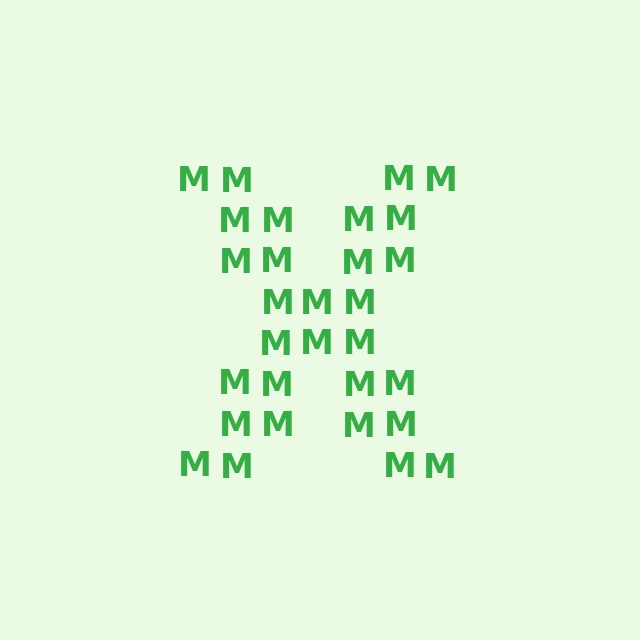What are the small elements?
The small elements are letter M's.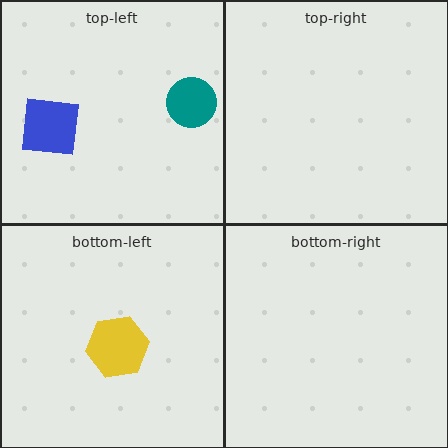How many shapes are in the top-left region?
2.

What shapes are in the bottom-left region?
The yellow hexagon.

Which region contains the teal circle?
The top-left region.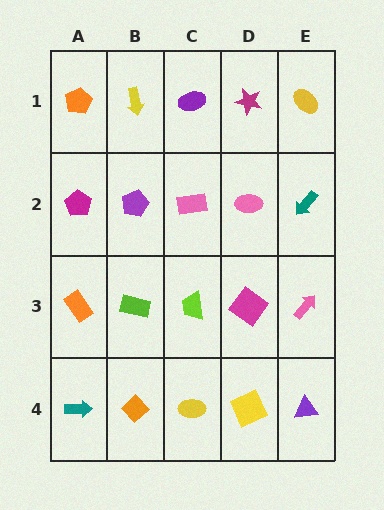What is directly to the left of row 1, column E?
A magenta star.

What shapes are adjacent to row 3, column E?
A teal arrow (row 2, column E), a purple triangle (row 4, column E), a magenta diamond (row 3, column D).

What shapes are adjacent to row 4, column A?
An orange rectangle (row 3, column A), an orange diamond (row 4, column B).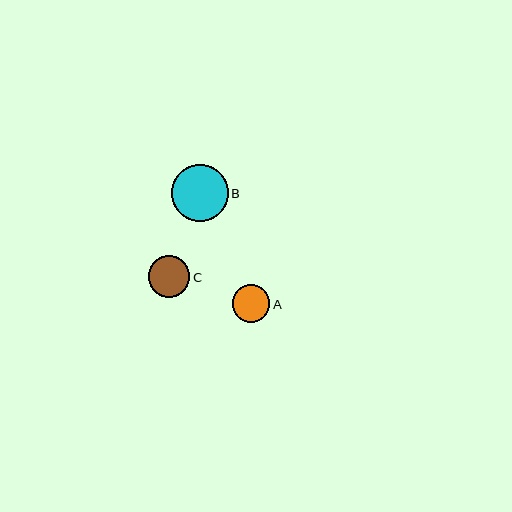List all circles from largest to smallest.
From largest to smallest: B, C, A.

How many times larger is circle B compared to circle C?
Circle B is approximately 1.4 times the size of circle C.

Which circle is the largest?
Circle B is the largest with a size of approximately 57 pixels.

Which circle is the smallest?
Circle A is the smallest with a size of approximately 37 pixels.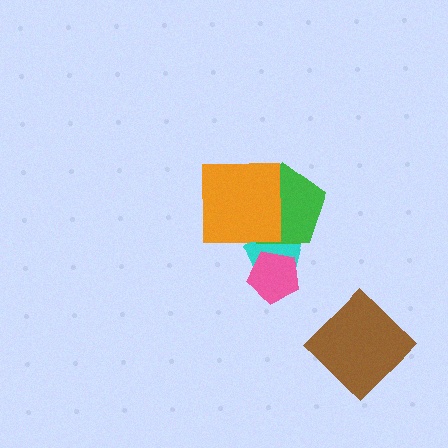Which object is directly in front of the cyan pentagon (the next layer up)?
The green pentagon is directly in front of the cyan pentagon.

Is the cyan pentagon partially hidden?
Yes, it is partially covered by another shape.